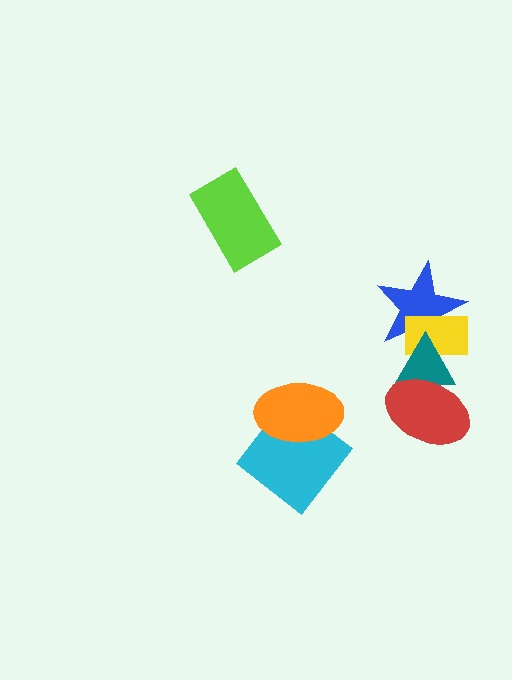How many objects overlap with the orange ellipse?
1 object overlaps with the orange ellipse.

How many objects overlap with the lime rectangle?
0 objects overlap with the lime rectangle.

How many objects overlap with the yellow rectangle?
2 objects overlap with the yellow rectangle.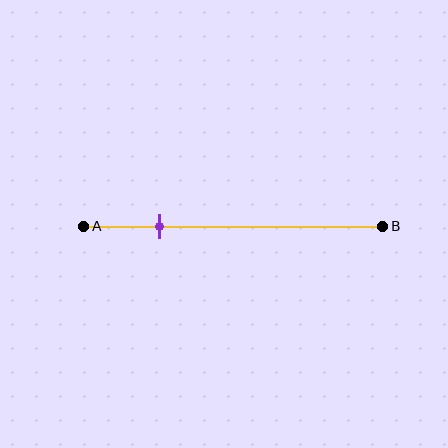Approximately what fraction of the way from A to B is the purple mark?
The purple mark is approximately 25% of the way from A to B.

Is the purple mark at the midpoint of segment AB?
No, the mark is at about 25% from A, not at the 50% midpoint.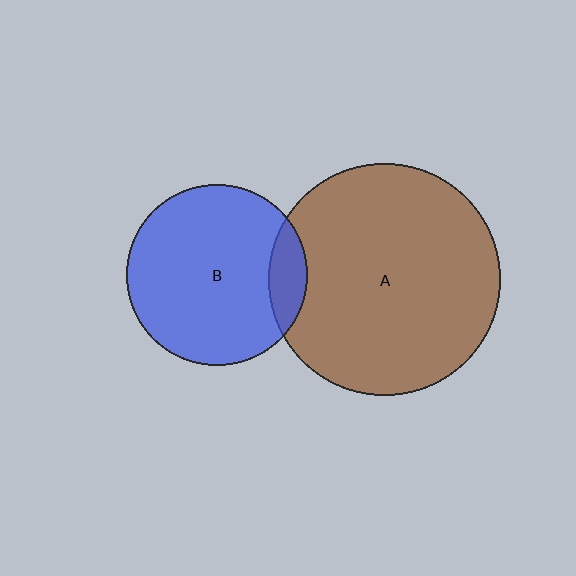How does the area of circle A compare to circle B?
Approximately 1.6 times.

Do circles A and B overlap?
Yes.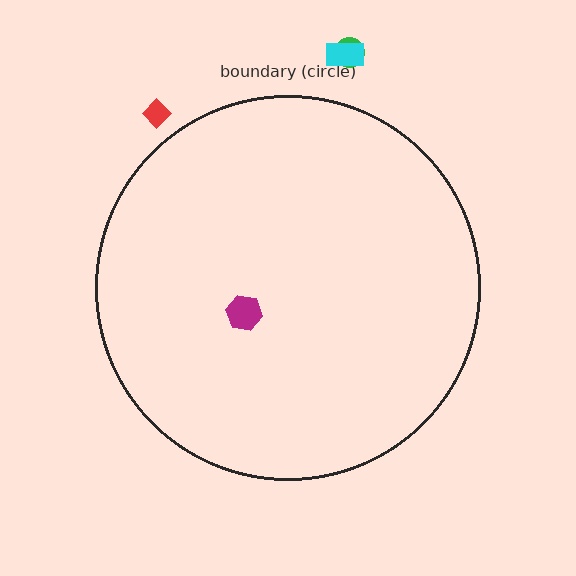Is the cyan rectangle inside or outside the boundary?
Outside.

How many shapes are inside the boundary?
1 inside, 3 outside.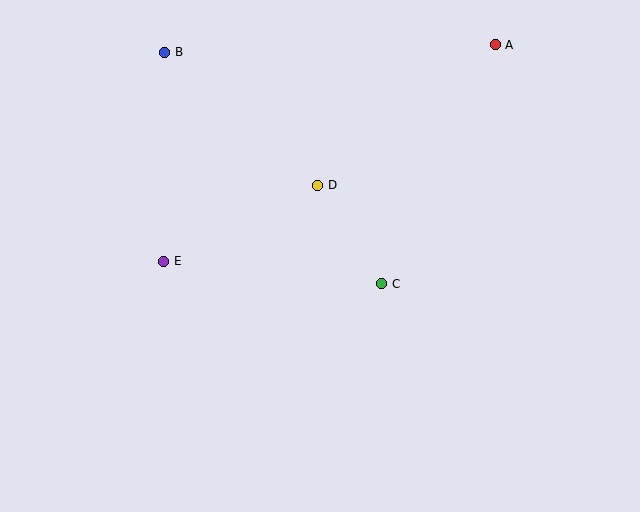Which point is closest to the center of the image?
Point C at (382, 284) is closest to the center.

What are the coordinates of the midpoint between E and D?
The midpoint between E and D is at (241, 223).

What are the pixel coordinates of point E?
Point E is at (164, 261).